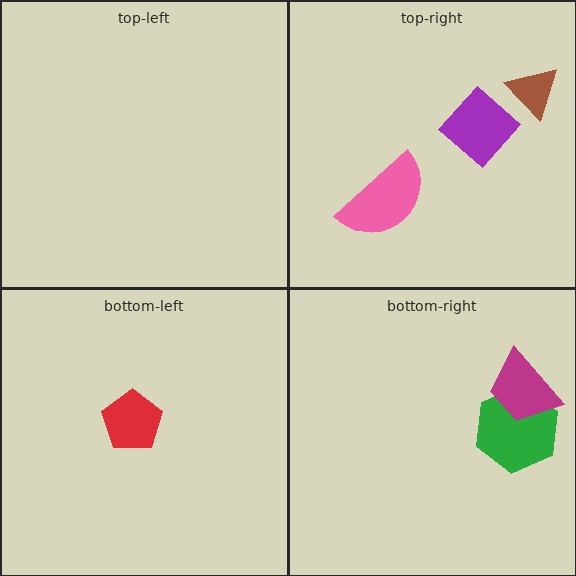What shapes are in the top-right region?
The pink semicircle, the purple diamond, the brown triangle.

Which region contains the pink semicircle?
The top-right region.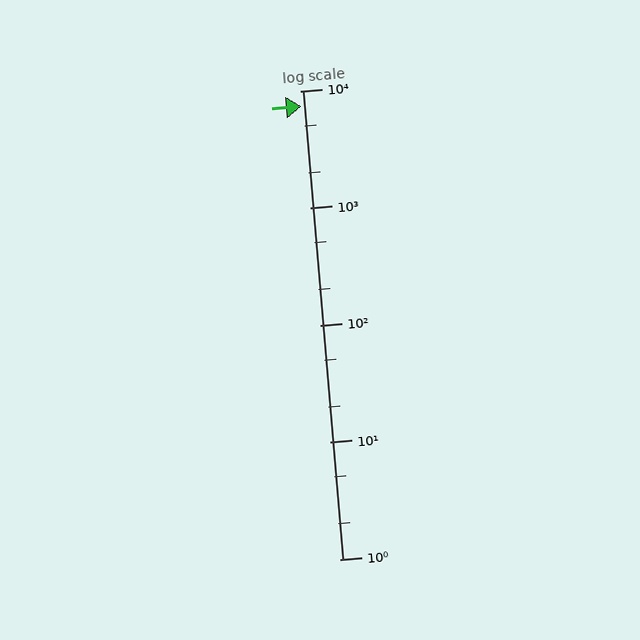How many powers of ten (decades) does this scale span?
The scale spans 4 decades, from 1 to 10000.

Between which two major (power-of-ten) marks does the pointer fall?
The pointer is between 1000 and 10000.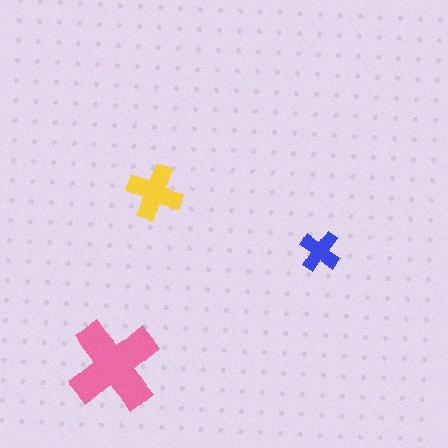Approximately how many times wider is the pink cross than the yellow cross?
About 1.5 times wider.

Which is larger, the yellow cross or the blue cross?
The yellow one.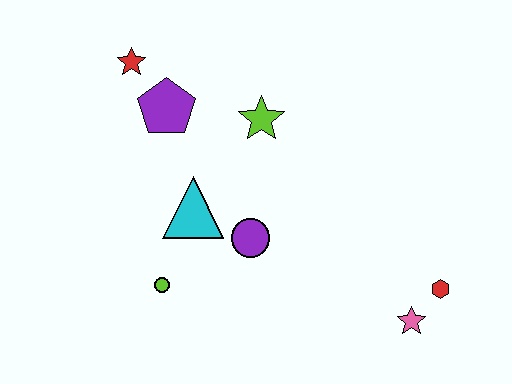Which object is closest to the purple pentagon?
The red star is closest to the purple pentagon.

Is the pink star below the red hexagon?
Yes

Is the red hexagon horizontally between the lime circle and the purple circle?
No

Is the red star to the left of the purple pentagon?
Yes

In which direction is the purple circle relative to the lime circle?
The purple circle is to the right of the lime circle.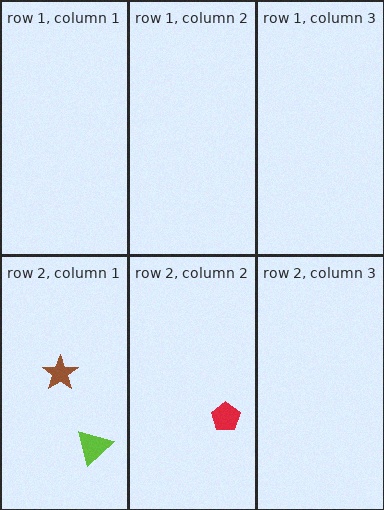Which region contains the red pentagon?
The row 2, column 2 region.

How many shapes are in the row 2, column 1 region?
2.